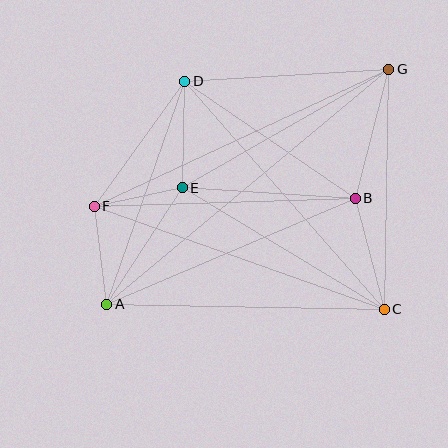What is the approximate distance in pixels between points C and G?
The distance between C and G is approximately 240 pixels.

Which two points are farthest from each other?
Points A and G are farthest from each other.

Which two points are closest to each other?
Points E and F are closest to each other.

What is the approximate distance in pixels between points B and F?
The distance between B and F is approximately 261 pixels.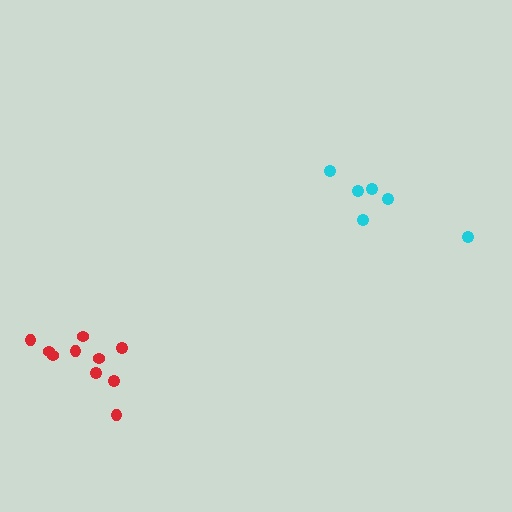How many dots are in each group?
Group 1: 6 dots, Group 2: 10 dots (16 total).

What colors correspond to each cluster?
The clusters are colored: cyan, red.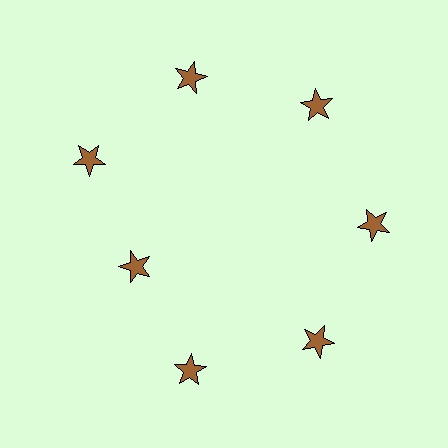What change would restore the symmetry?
The symmetry would be restored by moving it outward, back onto the ring so that all 7 stars sit at equal angles and equal distance from the center.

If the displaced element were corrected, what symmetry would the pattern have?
It would have 7-fold rotational symmetry — the pattern would map onto itself every 51 degrees.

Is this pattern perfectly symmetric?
No. The 7 brown stars are arranged in a ring, but one element near the 8 o'clock position is pulled inward toward the center, breaking the 7-fold rotational symmetry.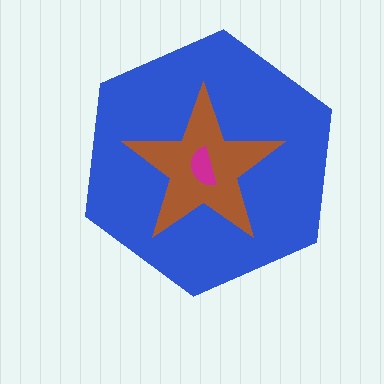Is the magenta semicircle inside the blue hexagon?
Yes.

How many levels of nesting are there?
3.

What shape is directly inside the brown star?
The magenta semicircle.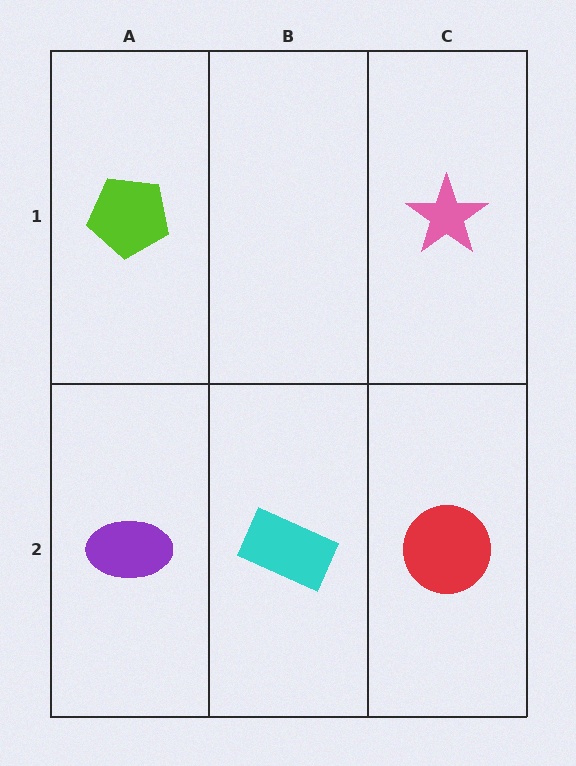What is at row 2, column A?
A purple ellipse.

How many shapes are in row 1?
2 shapes.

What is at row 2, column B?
A cyan rectangle.